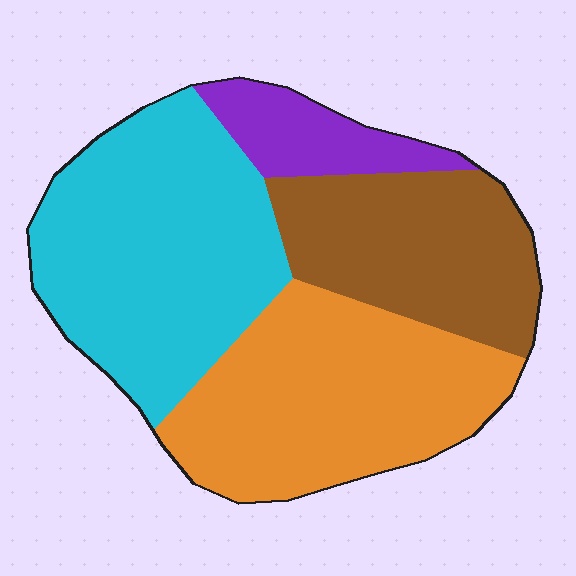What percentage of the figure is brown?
Brown covers about 25% of the figure.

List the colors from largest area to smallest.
From largest to smallest: cyan, orange, brown, purple.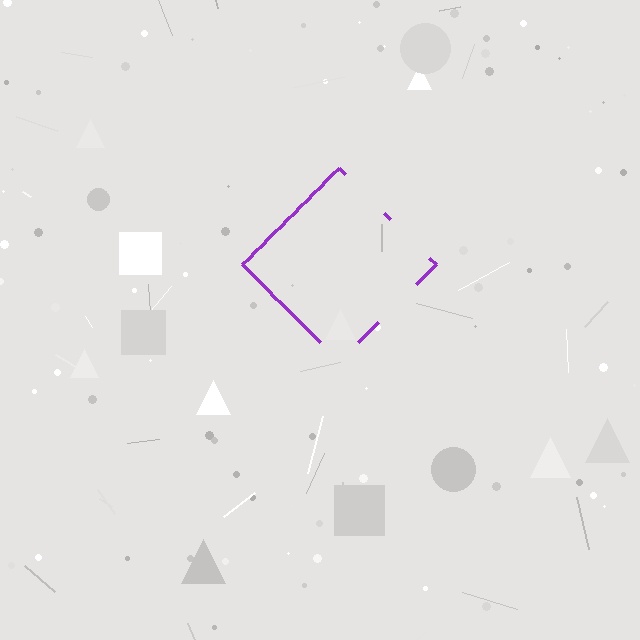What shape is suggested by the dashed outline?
The dashed outline suggests a diamond.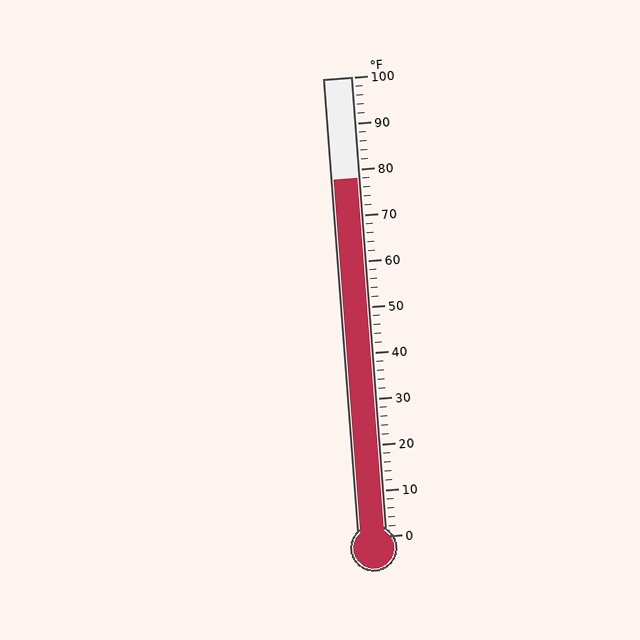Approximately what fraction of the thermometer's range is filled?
The thermometer is filled to approximately 80% of its range.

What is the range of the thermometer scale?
The thermometer scale ranges from 0°F to 100°F.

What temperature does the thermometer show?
The thermometer shows approximately 78°F.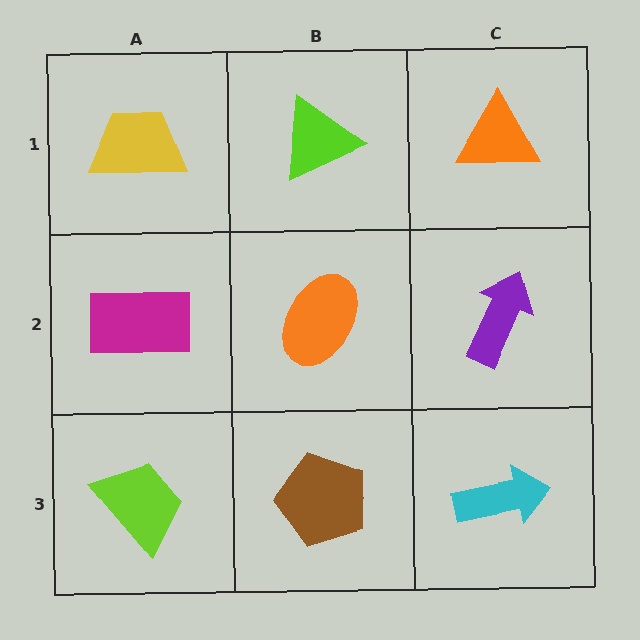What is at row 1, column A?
A yellow trapezoid.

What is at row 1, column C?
An orange triangle.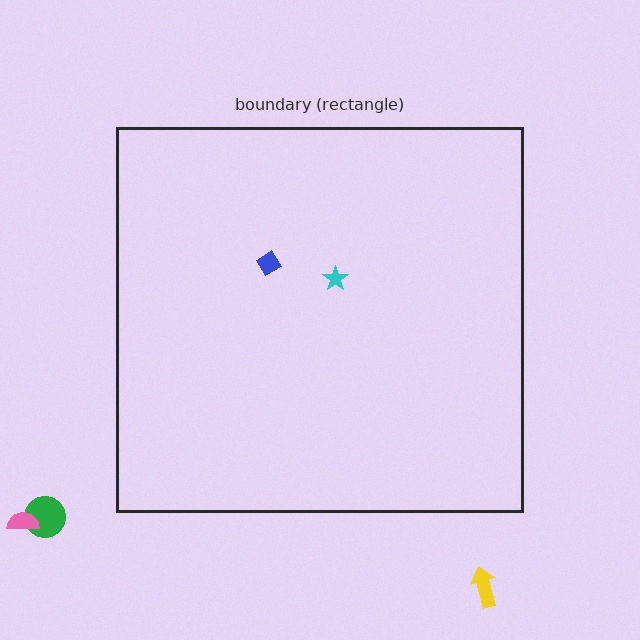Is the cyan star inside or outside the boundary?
Inside.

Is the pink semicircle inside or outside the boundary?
Outside.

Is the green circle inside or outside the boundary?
Outside.